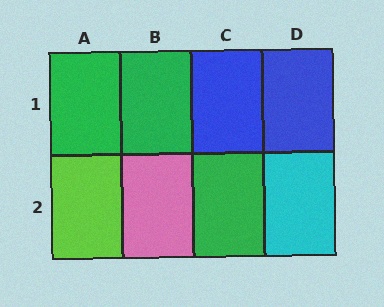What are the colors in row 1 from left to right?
Green, green, blue, blue.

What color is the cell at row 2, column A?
Lime.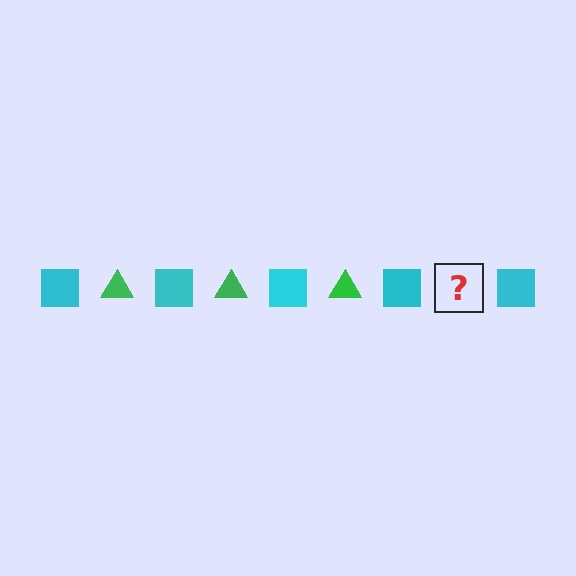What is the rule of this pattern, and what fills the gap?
The rule is that the pattern alternates between cyan square and green triangle. The gap should be filled with a green triangle.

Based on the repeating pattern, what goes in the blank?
The blank should be a green triangle.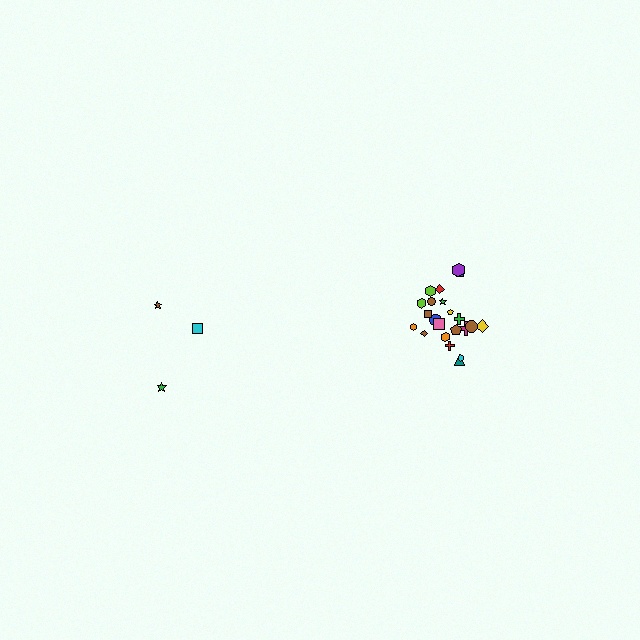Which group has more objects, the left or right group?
The right group.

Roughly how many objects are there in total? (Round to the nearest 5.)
Roughly 25 objects in total.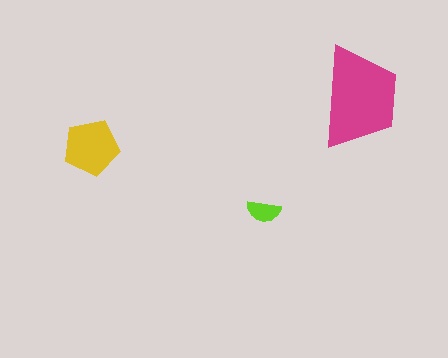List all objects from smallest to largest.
The lime semicircle, the yellow pentagon, the magenta trapezoid.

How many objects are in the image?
There are 3 objects in the image.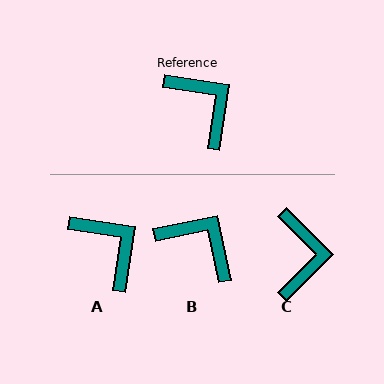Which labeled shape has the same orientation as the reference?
A.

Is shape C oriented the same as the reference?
No, it is off by about 36 degrees.